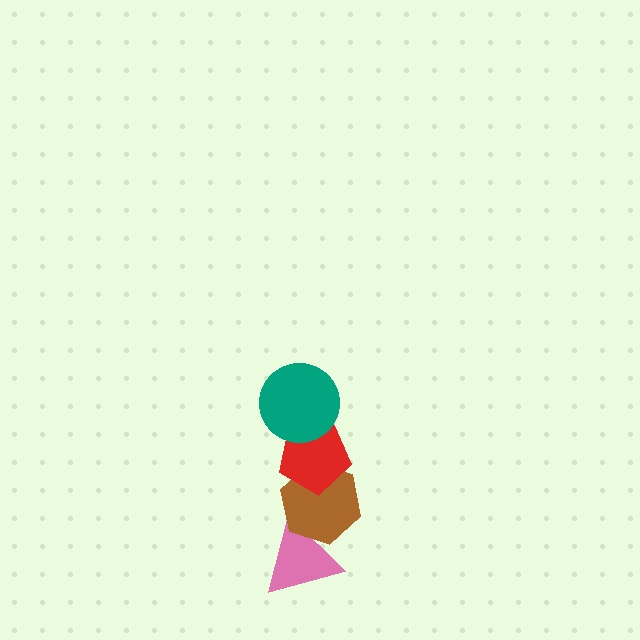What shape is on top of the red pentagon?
The teal circle is on top of the red pentagon.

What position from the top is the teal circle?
The teal circle is 1st from the top.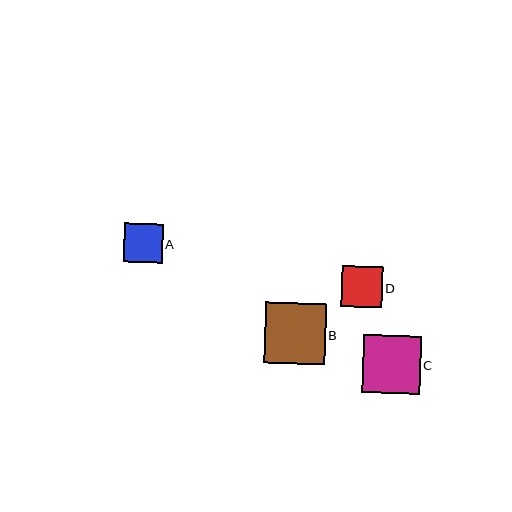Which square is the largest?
Square B is the largest with a size of approximately 61 pixels.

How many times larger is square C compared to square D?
Square C is approximately 1.4 times the size of square D.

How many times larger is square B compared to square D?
Square B is approximately 1.5 times the size of square D.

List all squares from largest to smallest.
From largest to smallest: B, C, D, A.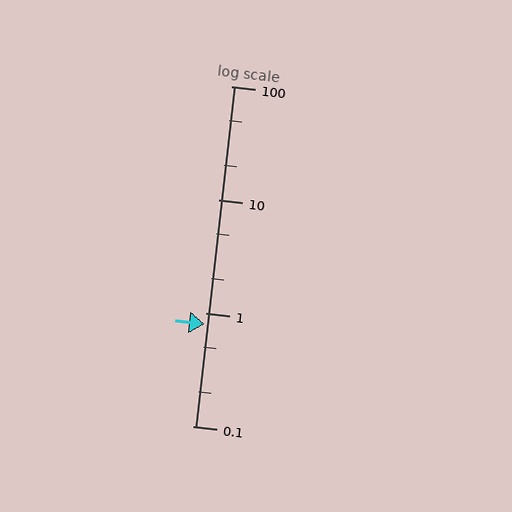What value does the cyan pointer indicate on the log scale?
The pointer indicates approximately 0.79.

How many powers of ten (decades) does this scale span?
The scale spans 3 decades, from 0.1 to 100.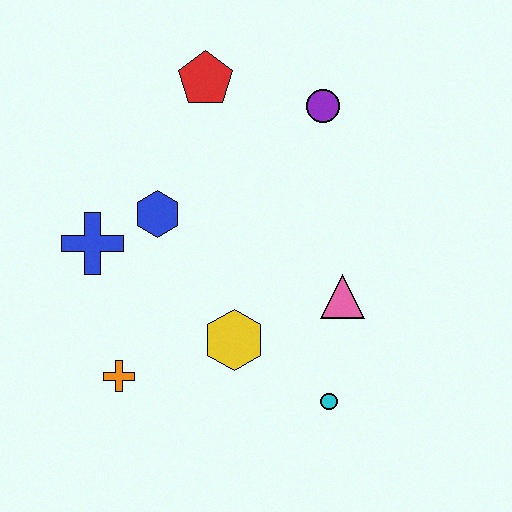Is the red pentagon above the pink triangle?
Yes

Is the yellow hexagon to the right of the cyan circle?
No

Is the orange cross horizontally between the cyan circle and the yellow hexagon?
No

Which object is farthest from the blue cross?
The cyan circle is farthest from the blue cross.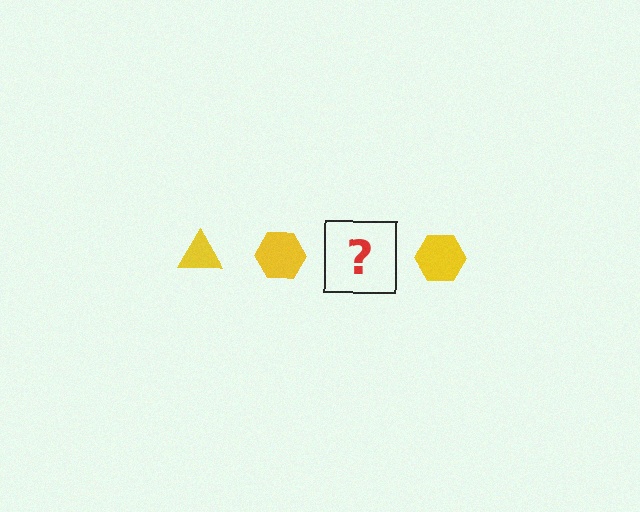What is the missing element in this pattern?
The missing element is a yellow triangle.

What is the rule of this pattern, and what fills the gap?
The rule is that the pattern cycles through triangle, hexagon shapes in yellow. The gap should be filled with a yellow triangle.